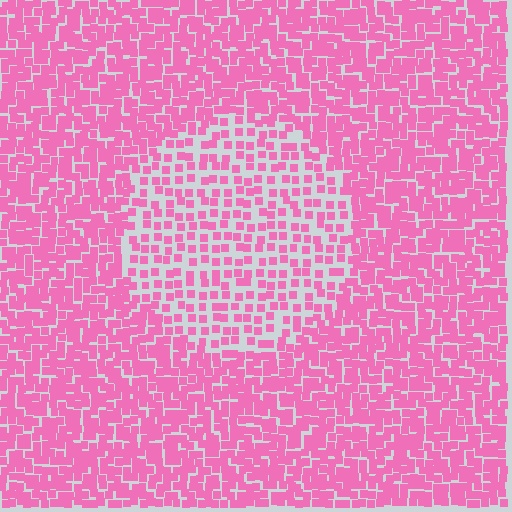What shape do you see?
I see a circle.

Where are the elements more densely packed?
The elements are more densely packed outside the circle boundary.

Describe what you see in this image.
The image contains small pink elements arranged at two different densities. A circle-shaped region is visible where the elements are less densely packed than the surrounding area.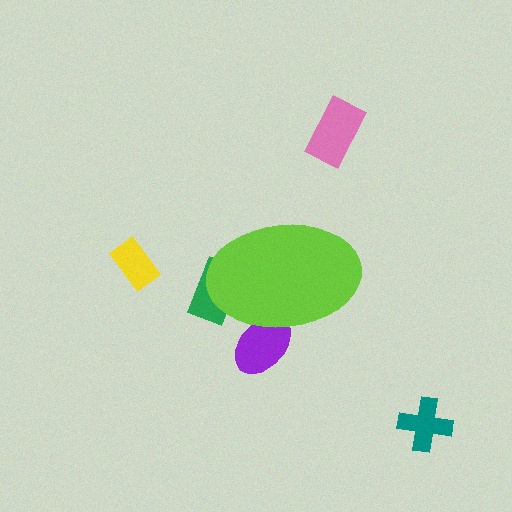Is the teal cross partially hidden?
No, the teal cross is fully visible.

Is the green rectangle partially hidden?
Yes, the green rectangle is partially hidden behind the lime ellipse.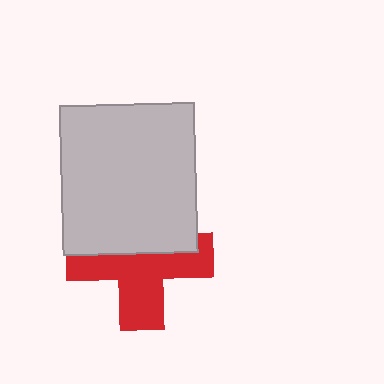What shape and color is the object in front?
The object in front is a light gray rectangle.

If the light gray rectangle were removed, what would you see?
You would see the complete red cross.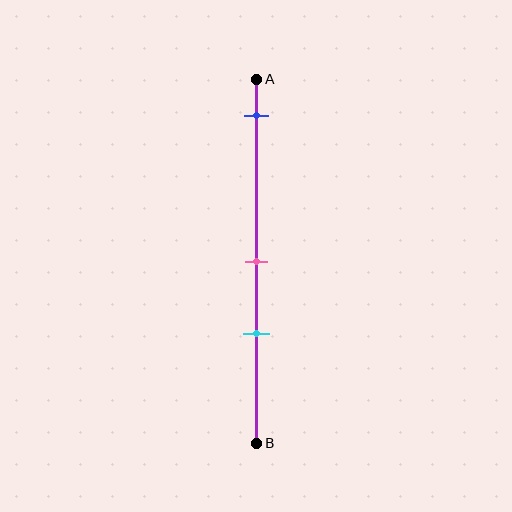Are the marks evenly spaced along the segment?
No, the marks are not evenly spaced.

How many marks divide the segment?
There are 3 marks dividing the segment.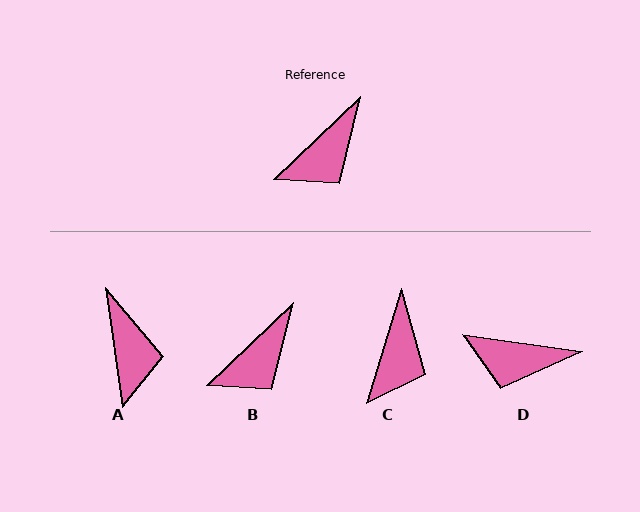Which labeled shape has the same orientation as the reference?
B.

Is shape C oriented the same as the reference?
No, it is off by about 30 degrees.